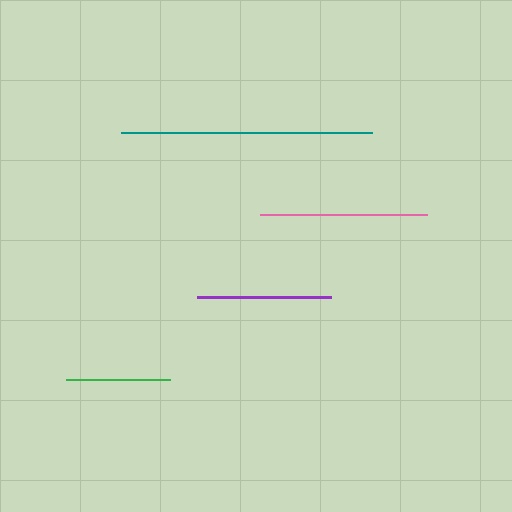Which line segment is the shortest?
The green line is the shortest at approximately 104 pixels.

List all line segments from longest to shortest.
From longest to shortest: teal, pink, purple, green.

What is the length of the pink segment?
The pink segment is approximately 167 pixels long.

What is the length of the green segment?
The green segment is approximately 104 pixels long.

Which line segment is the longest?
The teal line is the longest at approximately 251 pixels.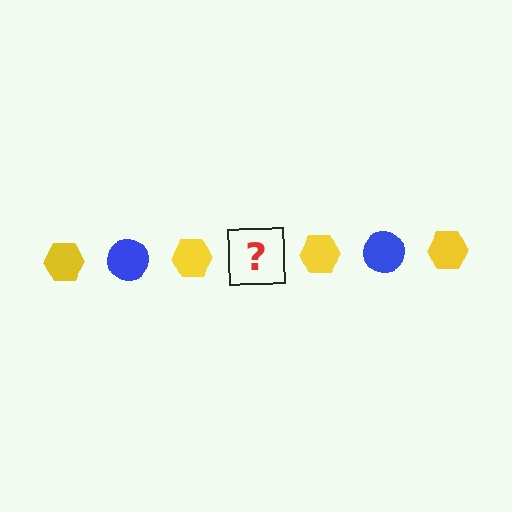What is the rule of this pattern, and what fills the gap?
The rule is that the pattern alternates between yellow hexagon and blue circle. The gap should be filled with a blue circle.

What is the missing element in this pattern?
The missing element is a blue circle.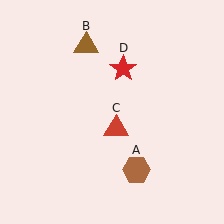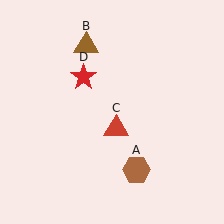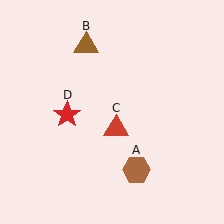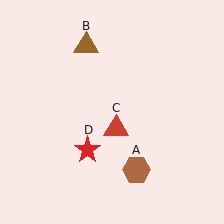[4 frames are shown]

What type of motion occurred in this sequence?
The red star (object D) rotated counterclockwise around the center of the scene.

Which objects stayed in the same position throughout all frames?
Brown hexagon (object A) and brown triangle (object B) and red triangle (object C) remained stationary.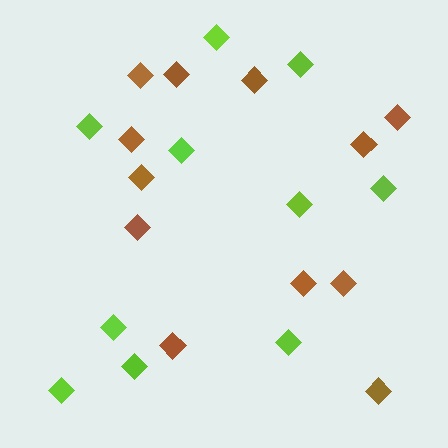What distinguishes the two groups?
There are 2 groups: one group of brown diamonds (12) and one group of lime diamonds (10).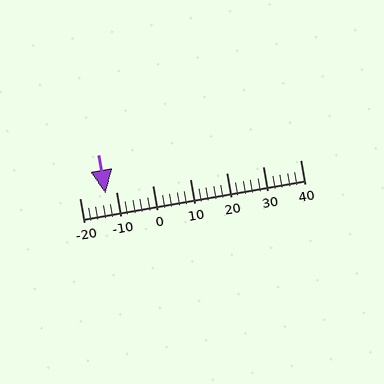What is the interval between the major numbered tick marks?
The major tick marks are spaced 10 units apart.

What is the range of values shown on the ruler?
The ruler shows values from -20 to 40.